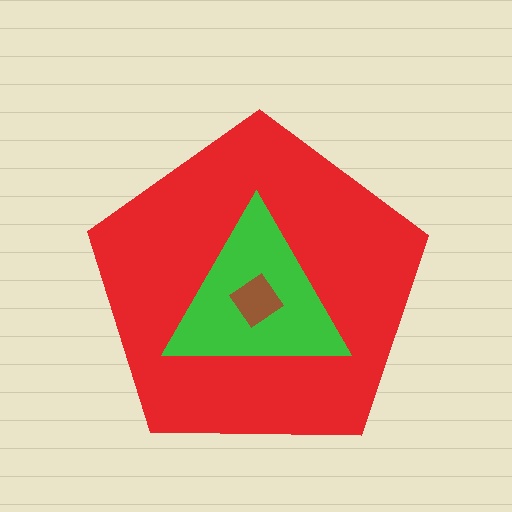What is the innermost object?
The brown diamond.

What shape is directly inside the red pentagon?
The green triangle.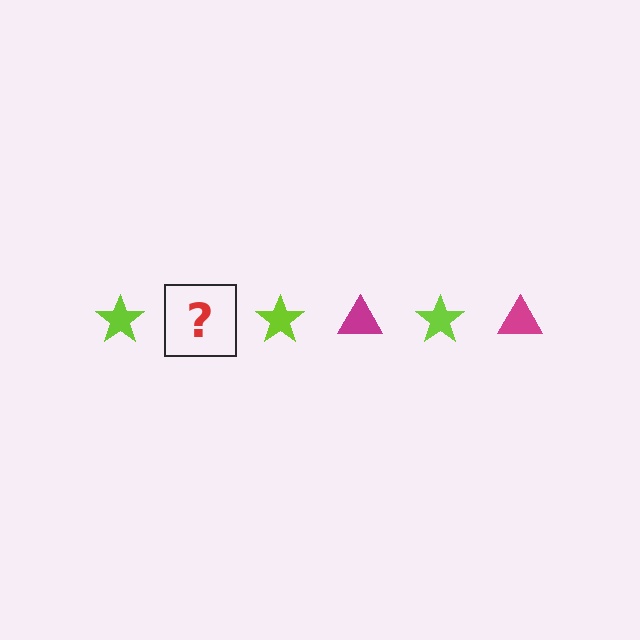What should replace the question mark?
The question mark should be replaced with a magenta triangle.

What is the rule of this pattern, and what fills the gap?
The rule is that the pattern alternates between lime star and magenta triangle. The gap should be filled with a magenta triangle.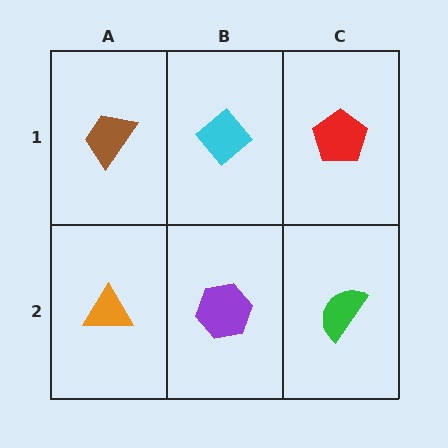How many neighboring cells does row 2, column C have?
2.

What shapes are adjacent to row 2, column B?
A cyan diamond (row 1, column B), an orange triangle (row 2, column A), a green semicircle (row 2, column C).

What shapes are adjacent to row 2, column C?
A red pentagon (row 1, column C), a purple hexagon (row 2, column B).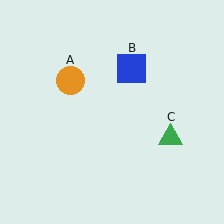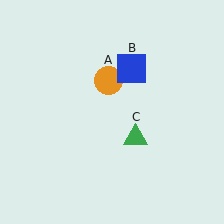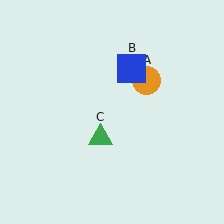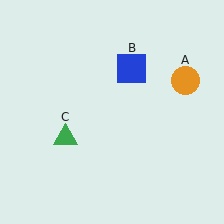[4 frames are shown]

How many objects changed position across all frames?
2 objects changed position: orange circle (object A), green triangle (object C).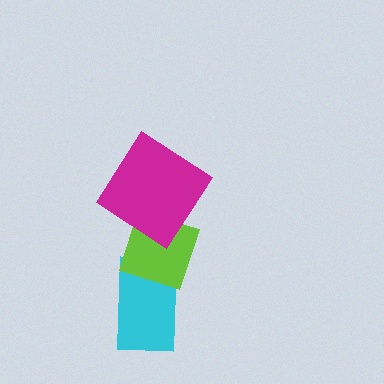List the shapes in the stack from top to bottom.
From top to bottom: the magenta diamond, the lime diamond, the cyan rectangle.